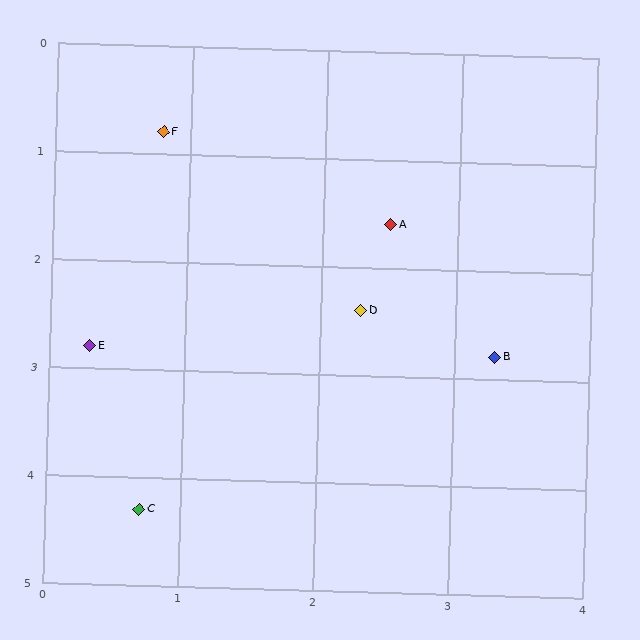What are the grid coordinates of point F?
Point F is at approximately (0.8, 0.8).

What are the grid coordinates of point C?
Point C is at approximately (0.7, 4.3).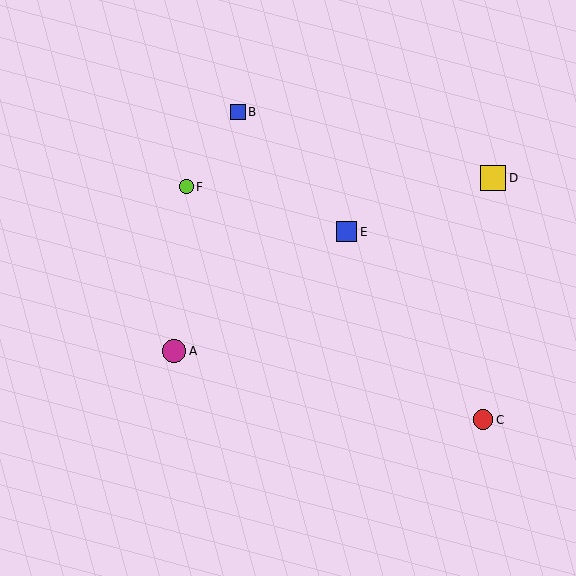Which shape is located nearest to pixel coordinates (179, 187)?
The lime circle (labeled F) at (186, 187) is nearest to that location.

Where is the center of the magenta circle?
The center of the magenta circle is at (174, 351).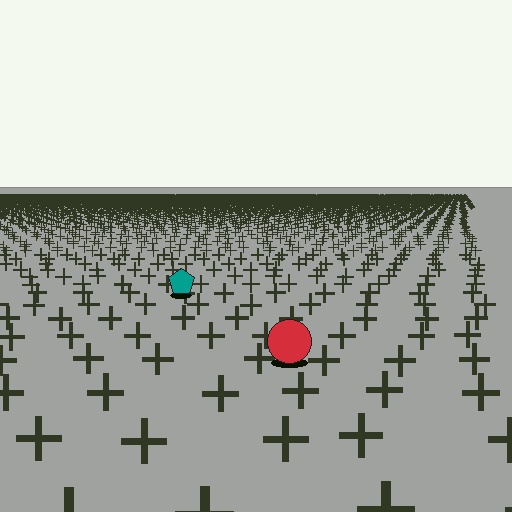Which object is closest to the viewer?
The red circle is closest. The texture marks near it are larger and more spread out.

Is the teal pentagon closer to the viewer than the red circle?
No. The red circle is closer — you can tell from the texture gradient: the ground texture is coarser near it.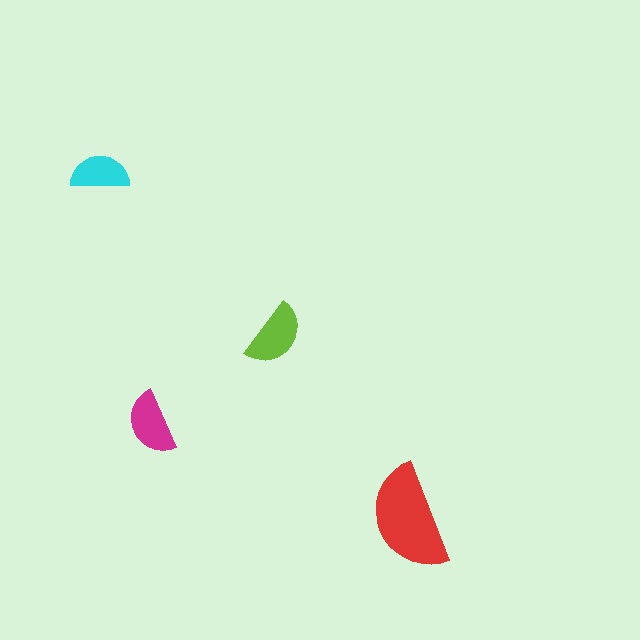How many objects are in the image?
There are 4 objects in the image.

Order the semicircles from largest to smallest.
the red one, the lime one, the magenta one, the cyan one.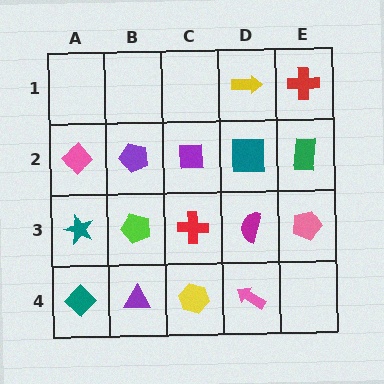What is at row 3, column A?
A teal star.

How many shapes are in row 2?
5 shapes.